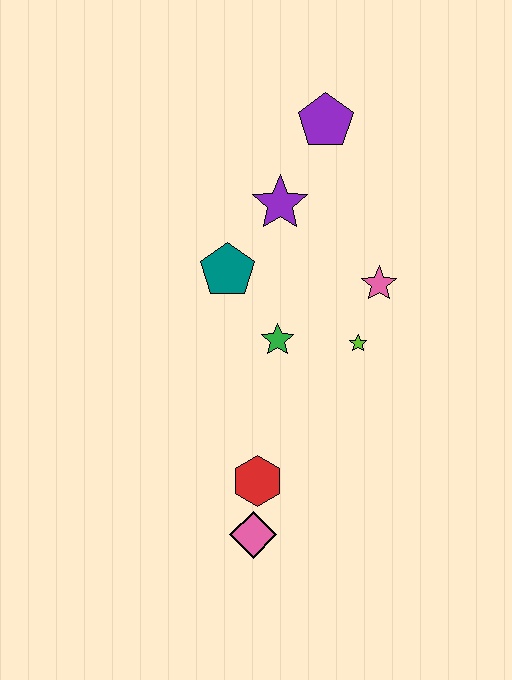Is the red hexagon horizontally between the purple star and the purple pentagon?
No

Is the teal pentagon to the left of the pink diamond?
Yes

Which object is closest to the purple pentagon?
The purple star is closest to the purple pentagon.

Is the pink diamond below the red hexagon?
Yes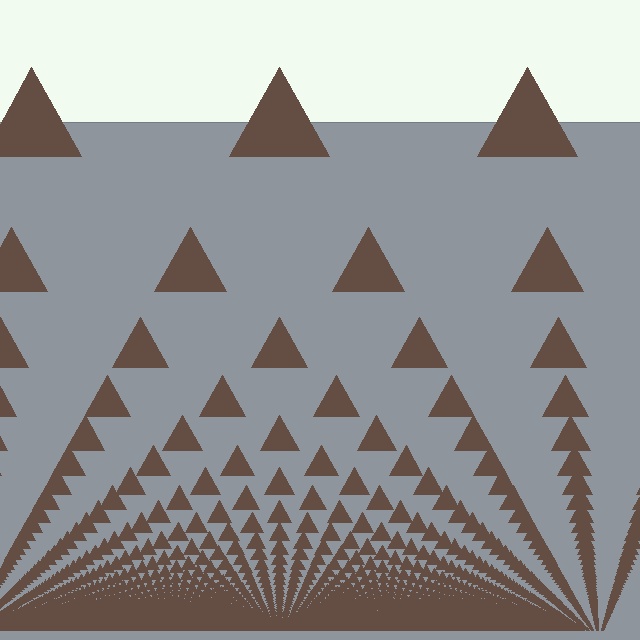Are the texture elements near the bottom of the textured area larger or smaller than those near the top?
Smaller. The gradient is inverted — elements near the bottom are smaller and denser.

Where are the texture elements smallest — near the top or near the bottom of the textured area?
Near the bottom.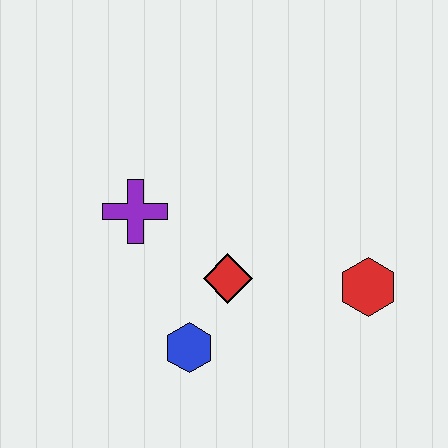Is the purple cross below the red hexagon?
No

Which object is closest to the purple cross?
The red diamond is closest to the purple cross.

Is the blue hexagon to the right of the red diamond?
No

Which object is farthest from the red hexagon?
The purple cross is farthest from the red hexagon.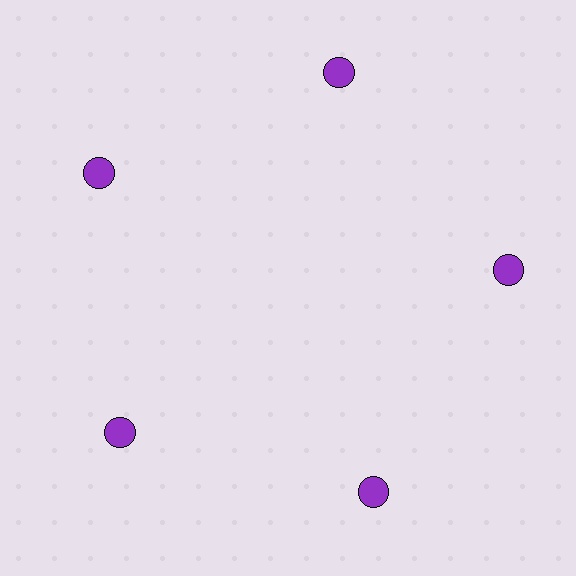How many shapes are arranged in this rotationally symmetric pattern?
There are 5 shapes, arranged in 5 groups of 1.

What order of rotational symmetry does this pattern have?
This pattern has 5-fold rotational symmetry.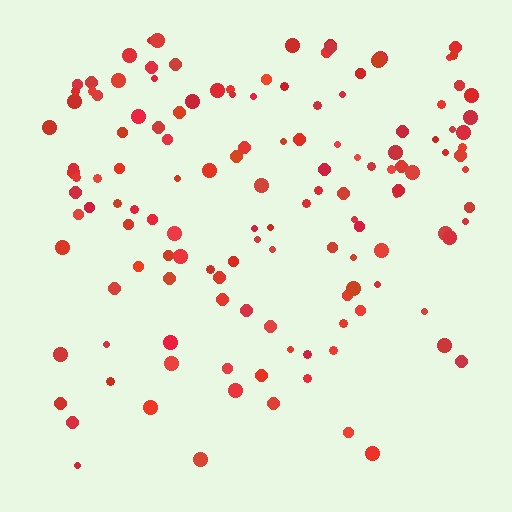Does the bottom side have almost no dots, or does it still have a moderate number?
Still a moderate number, just noticeably fewer than the top.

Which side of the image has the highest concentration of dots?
The top.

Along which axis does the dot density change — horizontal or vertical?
Vertical.